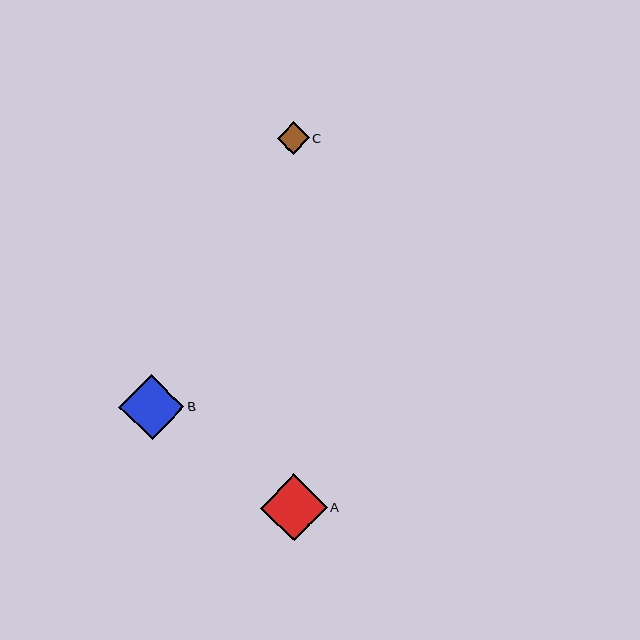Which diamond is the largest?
Diamond A is the largest with a size of approximately 67 pixels.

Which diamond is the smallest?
Diamond C is the smallest with a size of approximately 32 pixels.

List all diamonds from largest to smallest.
From largest to smallest: A, B, C.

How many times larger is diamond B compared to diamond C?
Diamond B is approximately 2.0 times the size of diamond C.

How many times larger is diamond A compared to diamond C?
Diamond A is approximately 2.1 times the size of diamond C.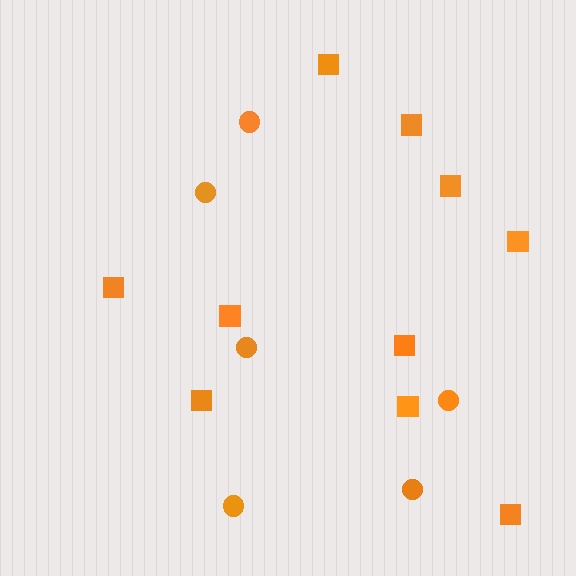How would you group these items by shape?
There are 2 groups: one group of squares (10) and one group of circles (6).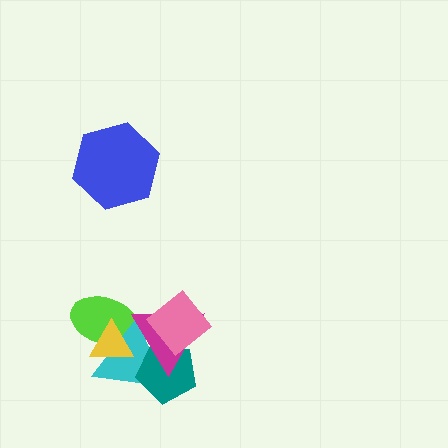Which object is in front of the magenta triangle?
The pink diamond is in front of the magenta triangle.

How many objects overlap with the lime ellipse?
3 objects overlap with the lime ellipse.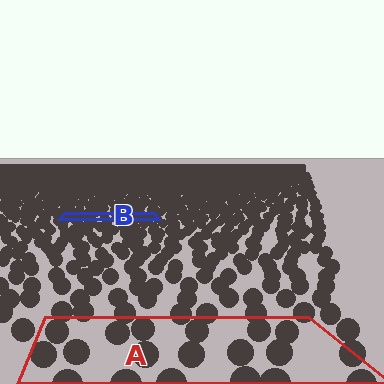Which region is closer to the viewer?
Region A is closer. The texture elements there are larger and more spread out.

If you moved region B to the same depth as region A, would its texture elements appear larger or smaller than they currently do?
They would appear larger. At a closer depth, the same texture elements are projected at a bigger on-screen size.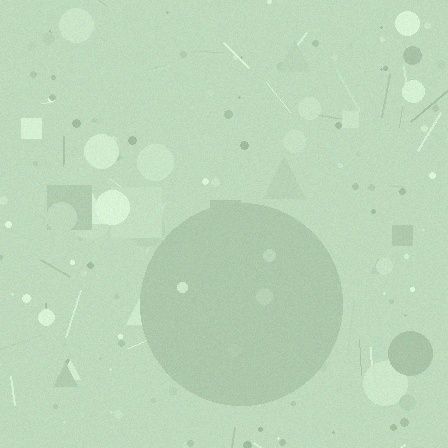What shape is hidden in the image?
A circle is hidden in the image.